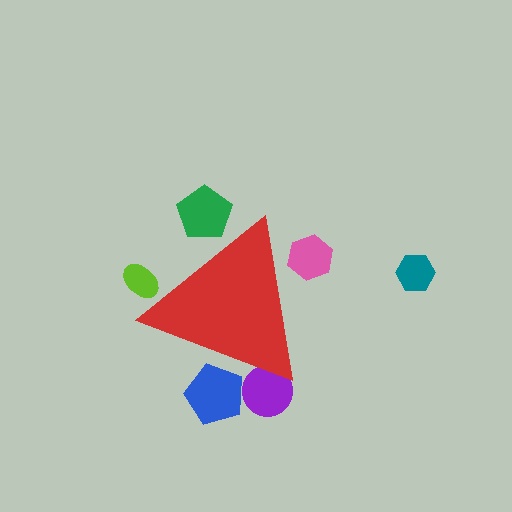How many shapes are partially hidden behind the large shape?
5 shapes are partially hidden.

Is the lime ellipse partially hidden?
Yes, the lime ellipse is partially hidden behind the red triangle.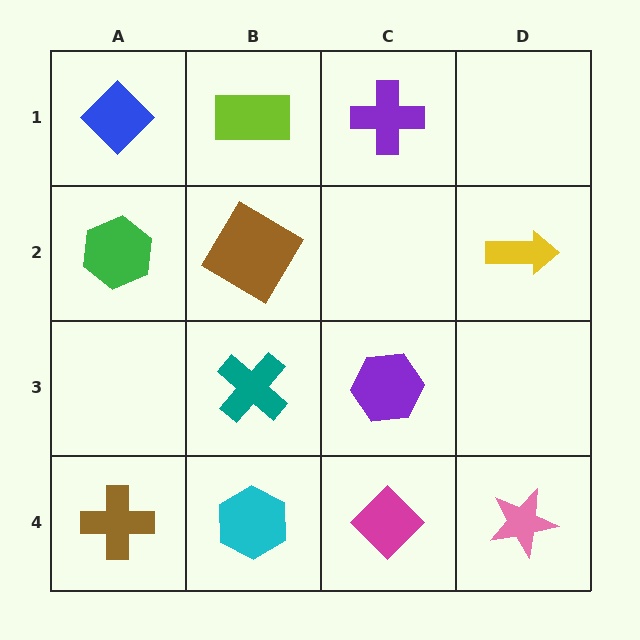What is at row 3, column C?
A purple hexagon.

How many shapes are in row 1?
3 shapes.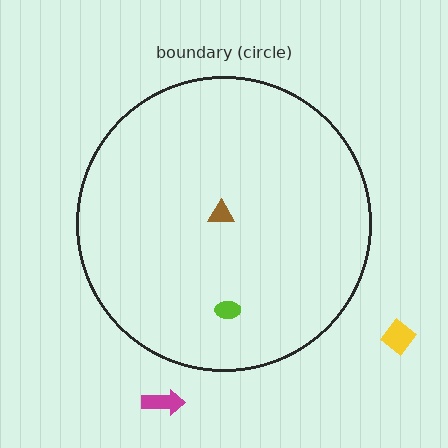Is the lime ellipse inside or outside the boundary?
Inside.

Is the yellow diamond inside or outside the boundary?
Outside.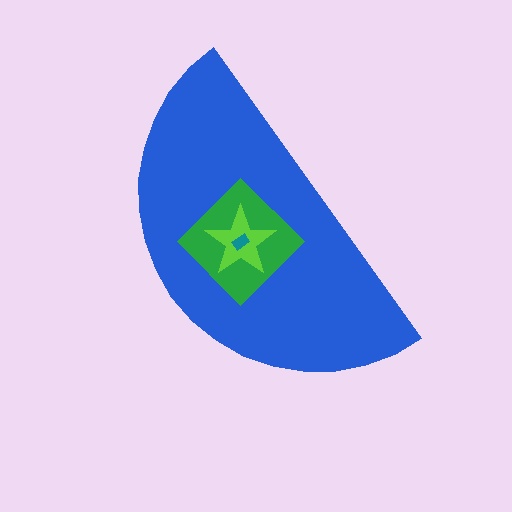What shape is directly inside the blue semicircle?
The green diamond.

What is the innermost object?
The teal rectangle.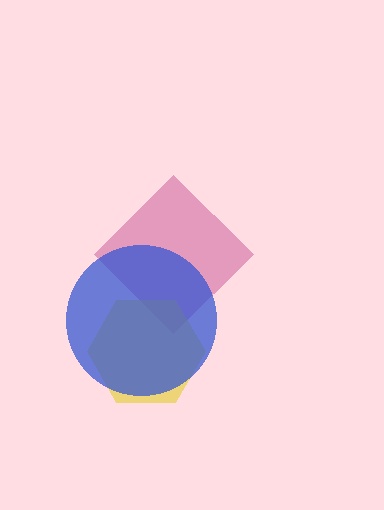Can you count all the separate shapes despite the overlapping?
Yes, there are 3 separate shapes.